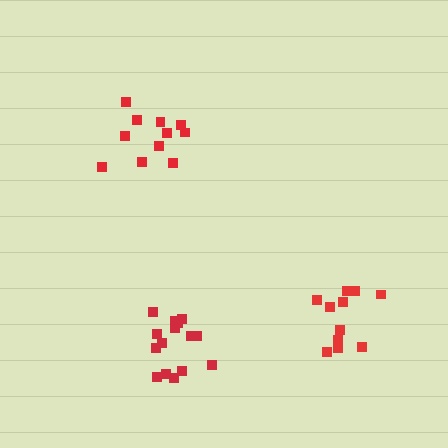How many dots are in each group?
Group 1: 11 dots, Group 2: 11 dots, Group 3: 15 dots (37 total).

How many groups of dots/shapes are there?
There are 3 groups.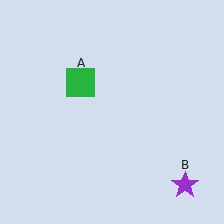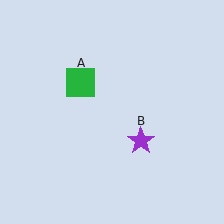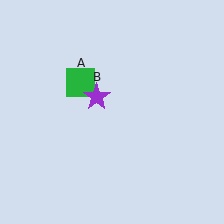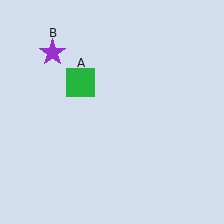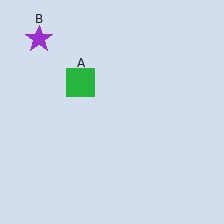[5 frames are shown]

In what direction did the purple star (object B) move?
The purple star (object B) moved up and to the left.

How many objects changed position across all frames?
1 object changed position: purple star (object B).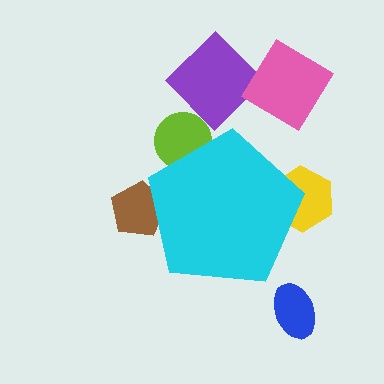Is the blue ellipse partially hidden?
No, the blue ellipse is fully visible.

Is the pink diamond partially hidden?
No, the pink diamond is fully visible.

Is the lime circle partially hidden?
Yes, the lime circle is partially hidden behind the cyan pentagon.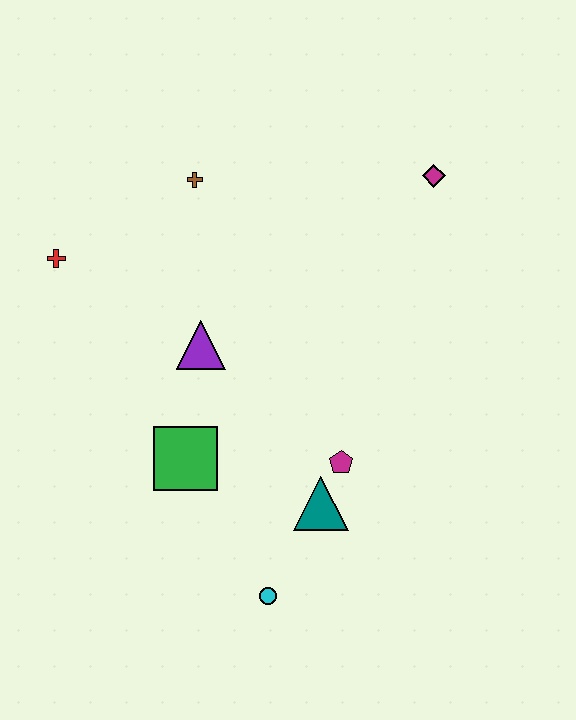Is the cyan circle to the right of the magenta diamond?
No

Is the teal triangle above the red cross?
No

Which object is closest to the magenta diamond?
The brown cross is closest to the magenta diamond.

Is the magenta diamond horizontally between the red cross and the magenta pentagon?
No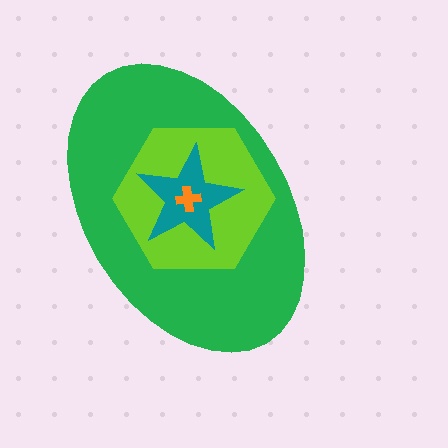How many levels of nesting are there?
4.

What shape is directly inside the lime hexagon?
The teal star.